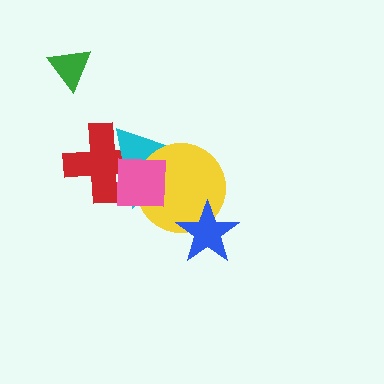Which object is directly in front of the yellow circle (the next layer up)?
The blue star is directly in front of the yellow circle.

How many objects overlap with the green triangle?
0 objects overlap with the green triangle.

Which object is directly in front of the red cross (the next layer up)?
The cyan triangle is directly in front of the red cross.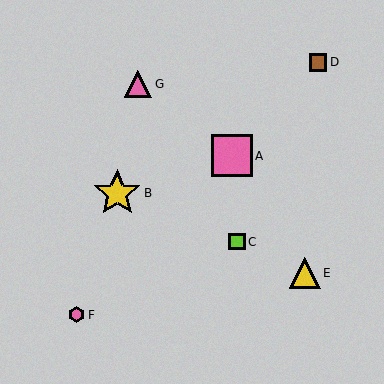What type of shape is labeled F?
Shape F is a pink hexagon.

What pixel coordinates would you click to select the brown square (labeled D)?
Click at (318, 62) to select the brown square D.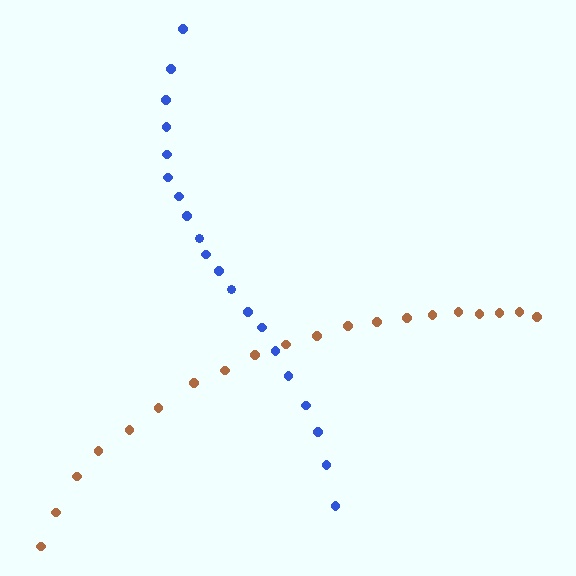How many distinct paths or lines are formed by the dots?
There are 2 distinct paths.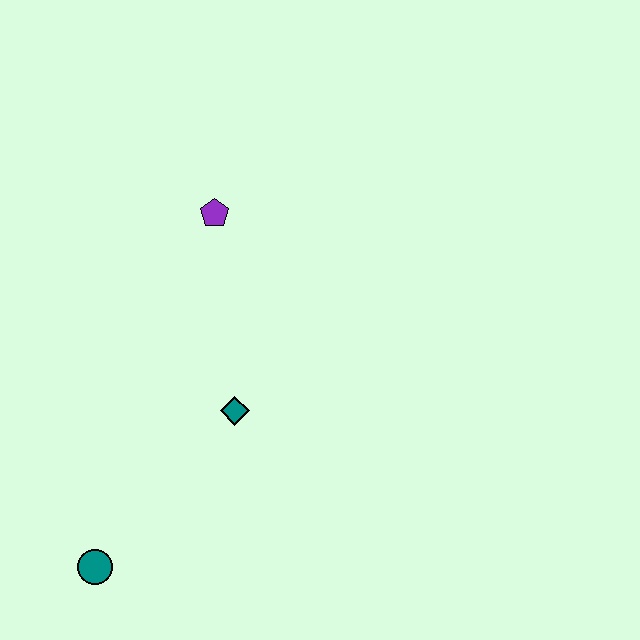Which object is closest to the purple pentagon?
The teal diamond is closest to the purple pentagon.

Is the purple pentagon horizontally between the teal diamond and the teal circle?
Yes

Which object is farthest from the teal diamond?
The teal circle is farthest from the teal diamond.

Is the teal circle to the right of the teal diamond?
No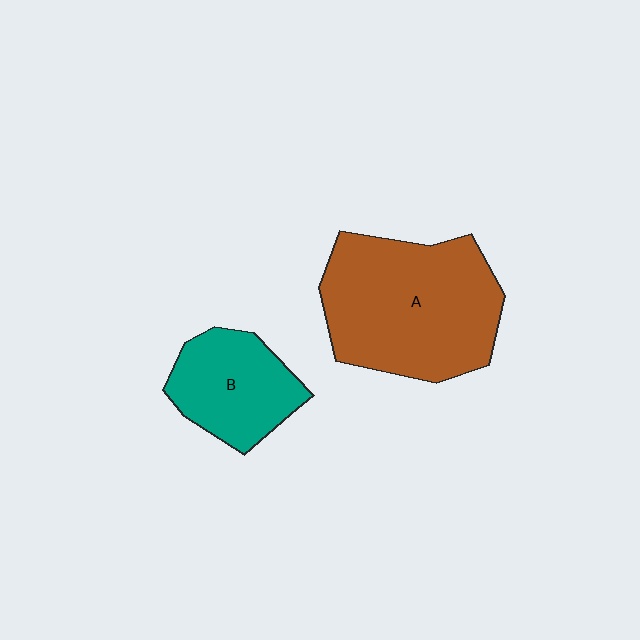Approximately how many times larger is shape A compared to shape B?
Approximately 1.9 times.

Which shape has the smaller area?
Shape B (teal).